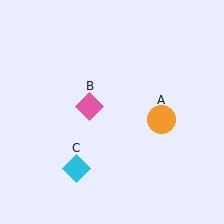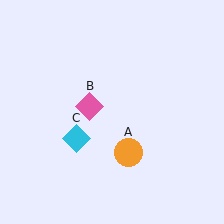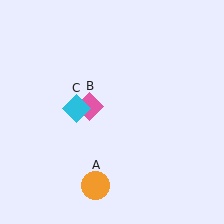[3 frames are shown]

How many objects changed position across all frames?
2 objects changed position: orange circle (object A), cyan diamond (object C).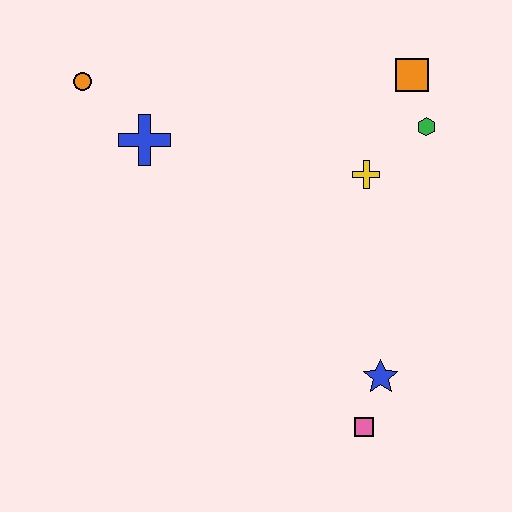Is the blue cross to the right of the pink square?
No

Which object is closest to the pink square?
The blue star is closest to the pink square.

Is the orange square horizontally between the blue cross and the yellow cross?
No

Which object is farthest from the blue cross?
The pink square is farthest from the blue cross.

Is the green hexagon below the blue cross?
No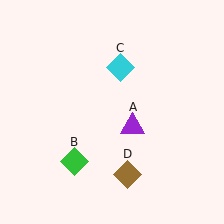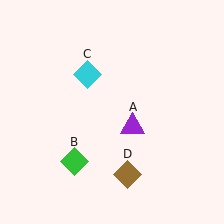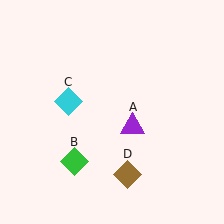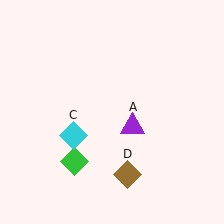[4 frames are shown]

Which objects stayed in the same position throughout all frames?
Purple triangle (object A) and green diamond (object B) and brown diamond (object D) remained stationary.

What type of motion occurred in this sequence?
The cyan diamond (object C) rotated counterclockwise around the center of the scene.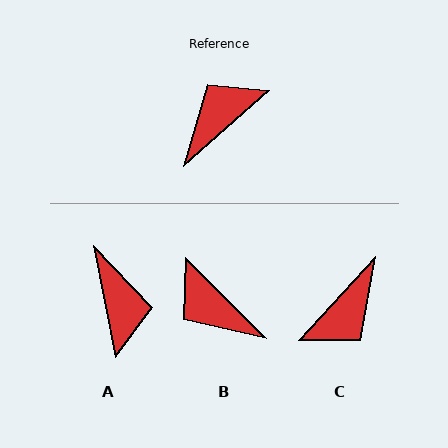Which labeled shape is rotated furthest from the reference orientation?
C, about 174 degrees away.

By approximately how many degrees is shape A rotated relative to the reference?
Approximately 121 degrees clockwise.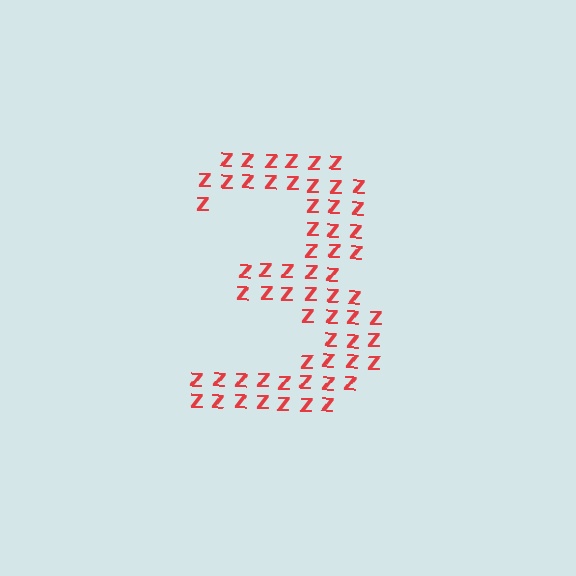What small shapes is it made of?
It is made of small letter Z's.